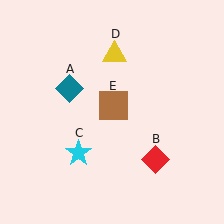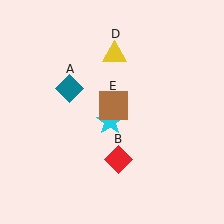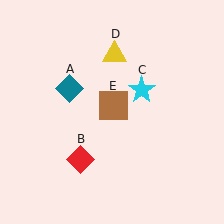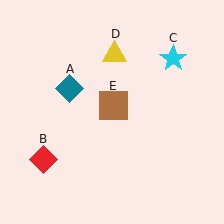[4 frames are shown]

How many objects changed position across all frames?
2 objects changed position: red diamond (object B), cyan star (object C).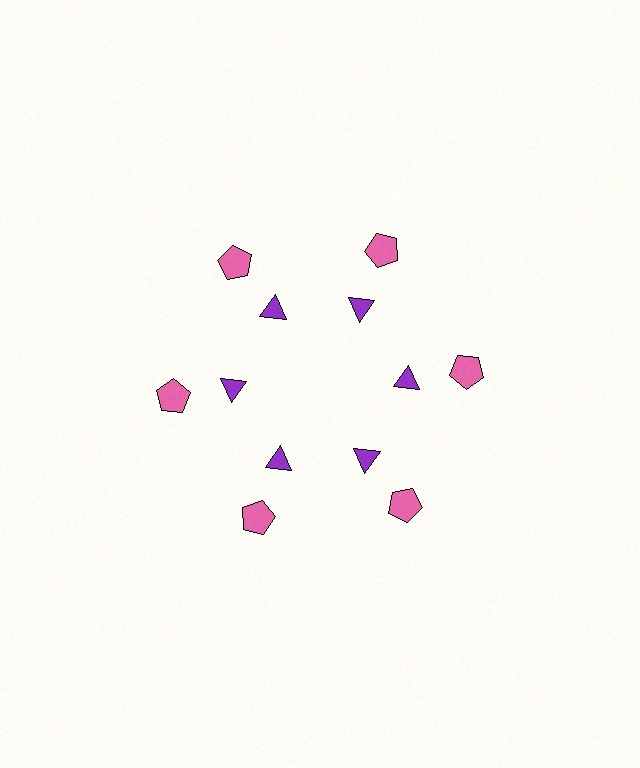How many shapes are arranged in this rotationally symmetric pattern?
There are 12 shapes, arranged in 6 groups of 2.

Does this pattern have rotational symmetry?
Yes, this pattern has 6-fold rotational symmetry. It looks the same after rotating 60 degrees around the center.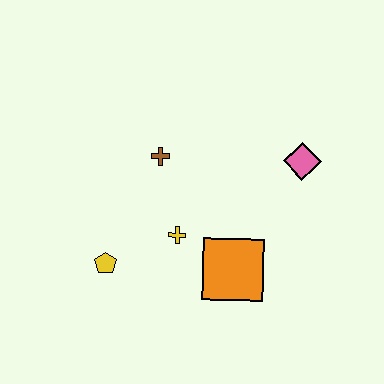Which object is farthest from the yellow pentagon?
The pink diamond is farthest from the yellow pentagon.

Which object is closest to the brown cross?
The yellow cross is closest to the brown cross.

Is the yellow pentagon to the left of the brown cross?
Yes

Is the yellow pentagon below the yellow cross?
Yes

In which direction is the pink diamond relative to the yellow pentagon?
The pink diamond is to the right of the yellow pentagon.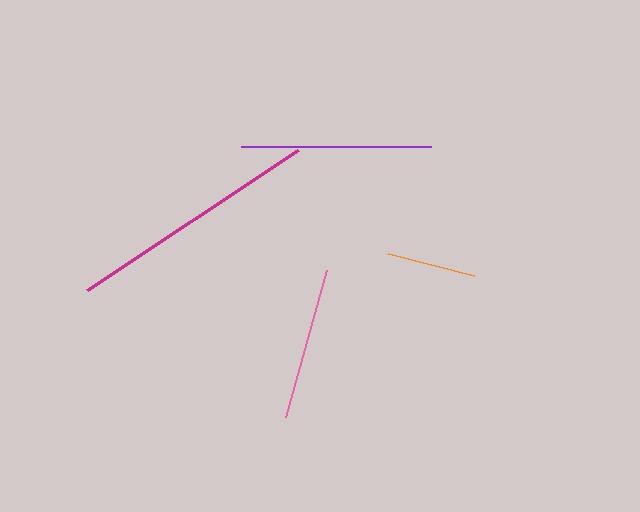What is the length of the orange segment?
The orange segment is approximately 89 pixels long.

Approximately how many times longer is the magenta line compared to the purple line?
The magenta line is approximately 1.3 times the length of the purple line.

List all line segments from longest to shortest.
From longest to shortest: magenta, purple, pink, orange.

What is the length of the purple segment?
The purple segment is approximately 190 pixels long.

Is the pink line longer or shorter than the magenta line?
The magenta line is longer than the pink line.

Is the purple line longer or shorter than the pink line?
The purple line is longer than the pink line.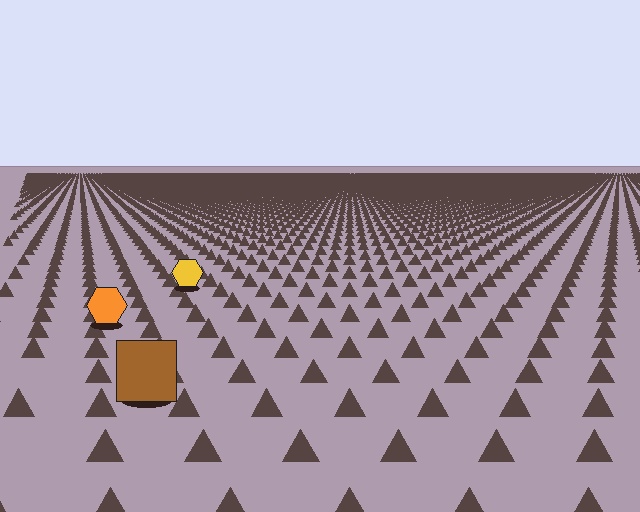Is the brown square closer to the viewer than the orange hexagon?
Yes. The brown square is closer — you can tell from the texture gradient: the ground texture is coarser near it.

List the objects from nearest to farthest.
From nearest to farthest: the brown square, the orange hexagon, the yellow hexagon.